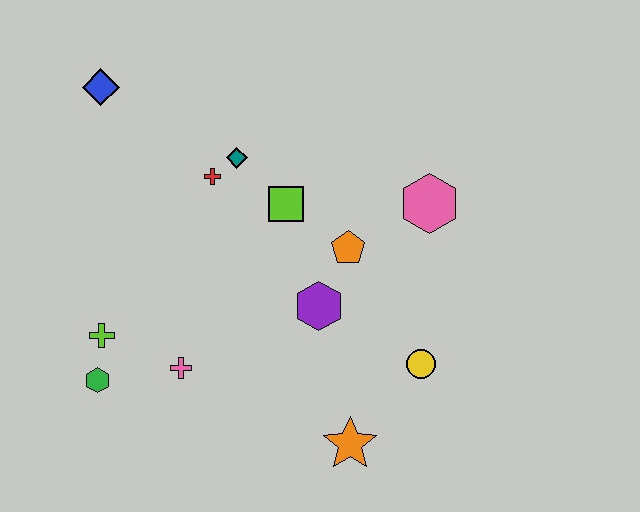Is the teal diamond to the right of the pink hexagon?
No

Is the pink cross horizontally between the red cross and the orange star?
No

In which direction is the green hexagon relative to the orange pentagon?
The green hexagon is to the left of the orange pentagon.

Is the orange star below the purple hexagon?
Yes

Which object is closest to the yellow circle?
The orange star is closest to the yellow circle.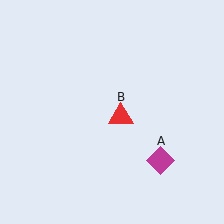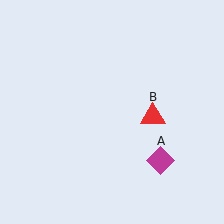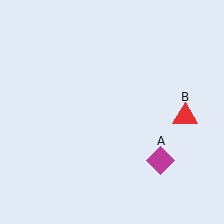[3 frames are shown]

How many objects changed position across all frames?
1 object changed position: red triangle (object B).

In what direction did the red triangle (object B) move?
The red triangle (object B) moved right.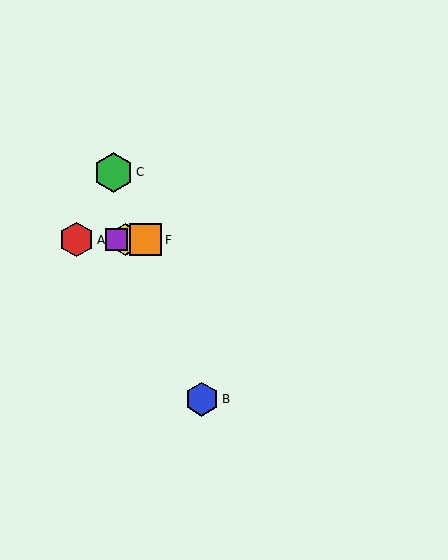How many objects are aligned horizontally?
4 objects (A, D, E, F) are aligned horizontally.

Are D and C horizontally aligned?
No, D is at y≈240 and C is at y≈172.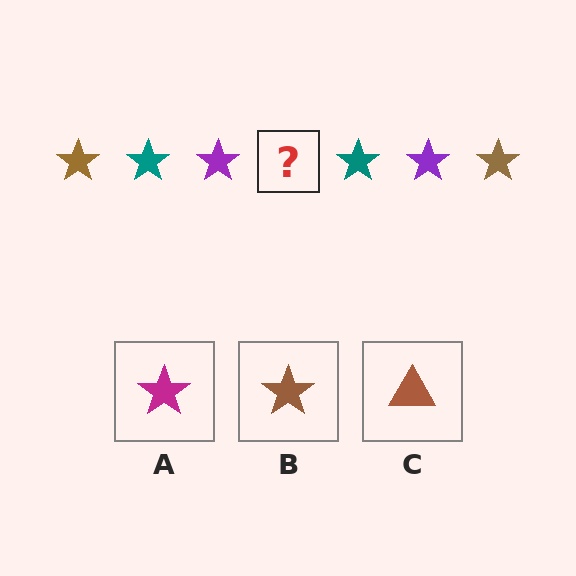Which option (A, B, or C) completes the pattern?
B.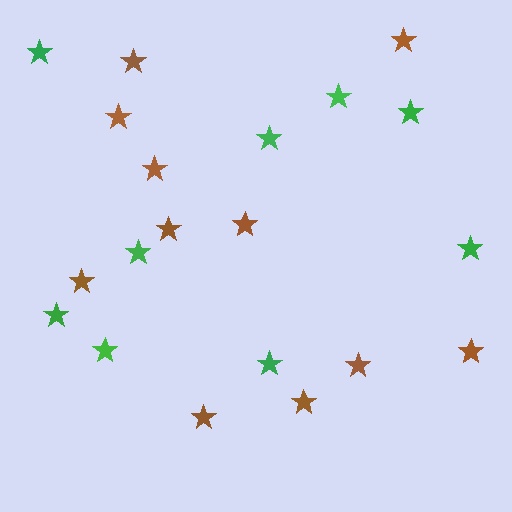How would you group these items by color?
There are 2 groups: one group of brown stars (11) and one group of green stars (9).